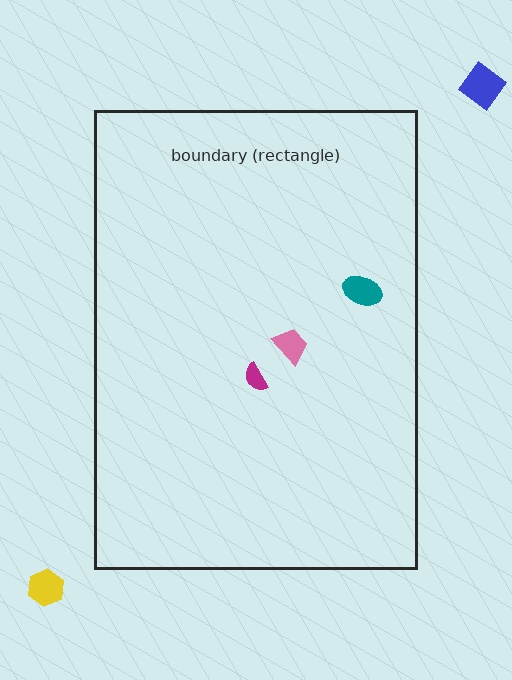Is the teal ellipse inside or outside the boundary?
Inside.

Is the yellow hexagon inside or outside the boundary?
Outside.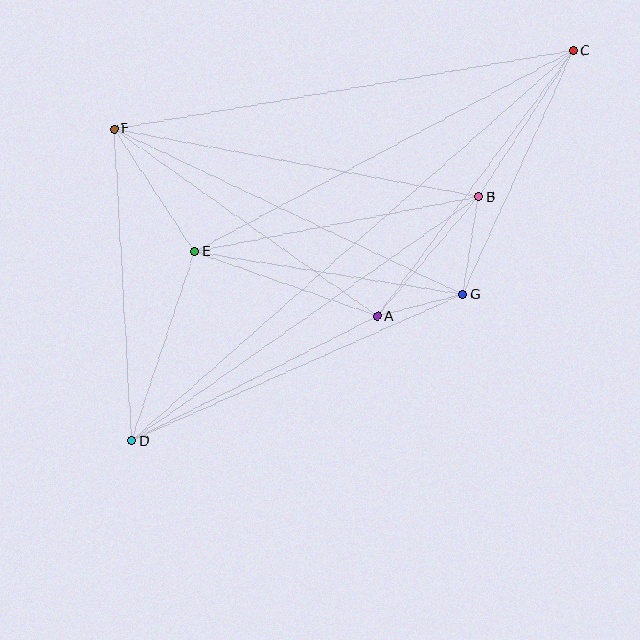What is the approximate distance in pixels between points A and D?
The distance between A and D is approximately 275 pixels.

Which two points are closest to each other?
Points A and G are closest to each other.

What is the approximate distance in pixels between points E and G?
The distance between E and G is approximately 272 pixels.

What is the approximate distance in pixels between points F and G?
The distance between F and G is approximately 387 pixels.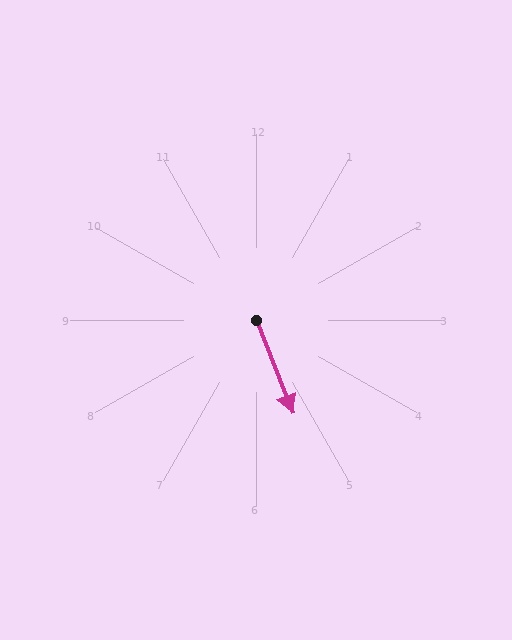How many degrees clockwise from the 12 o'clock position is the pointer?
Approximately 159 degrees.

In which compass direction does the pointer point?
South.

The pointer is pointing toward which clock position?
Roughly 5 o'clock.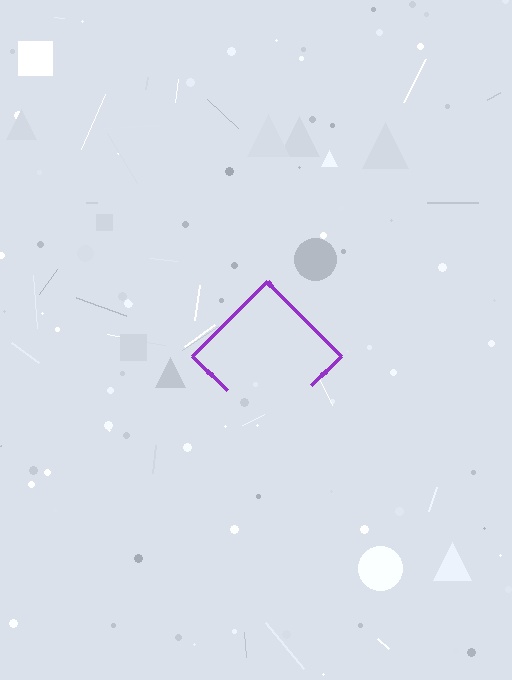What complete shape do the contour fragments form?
The contour fragments form a diamond.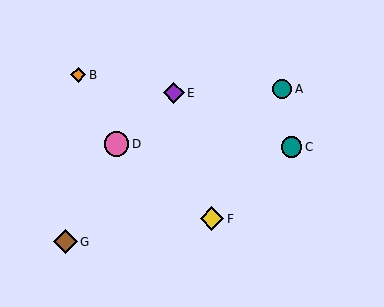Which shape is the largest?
The pink circle (labeled D) is the largest.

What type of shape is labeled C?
Shape C is a teal circle.